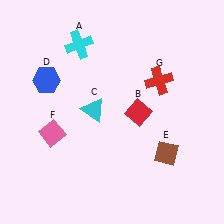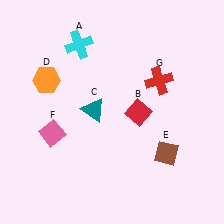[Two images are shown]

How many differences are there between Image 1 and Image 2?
There are 2 differences between the two images.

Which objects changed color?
C changed from cyan to teal. D changed from blue to orange.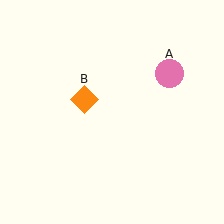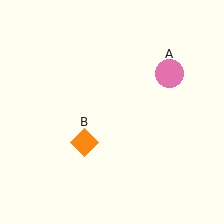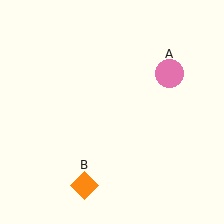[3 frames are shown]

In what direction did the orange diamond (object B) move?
The orange diamond (object B) moved down.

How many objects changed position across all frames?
1 object changed position: orange diamond (object B).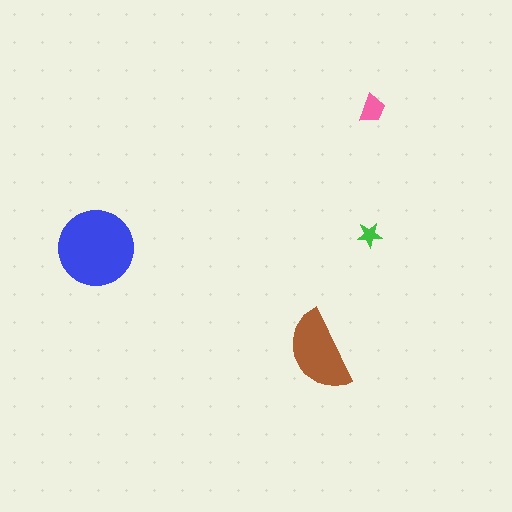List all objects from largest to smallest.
The blue circle, the brown semicircle, the pink trapezoid, the green star.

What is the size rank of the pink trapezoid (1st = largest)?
3rd.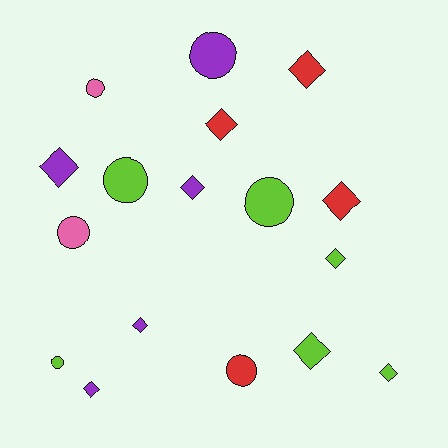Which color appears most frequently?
Lime, with 6 objects.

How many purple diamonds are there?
There are 4 purple diamonds.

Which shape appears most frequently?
Diamond, with 10 objects.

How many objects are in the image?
There are 17 objects.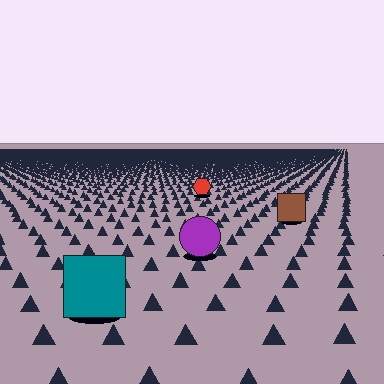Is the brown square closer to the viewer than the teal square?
No. The teal square is closer — you can tell from the texture gradient: the ground texture is coarser near it.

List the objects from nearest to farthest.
From nearest to farthest: the teal square, the purple circle, the brown square, the red hexagon.